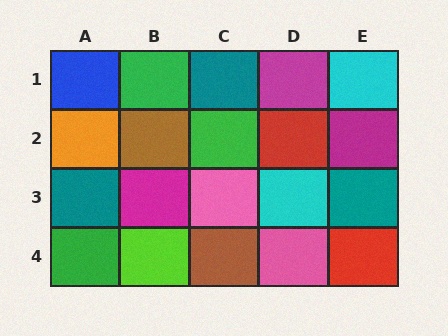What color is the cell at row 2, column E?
Magenta.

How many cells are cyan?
2 cells are cyan.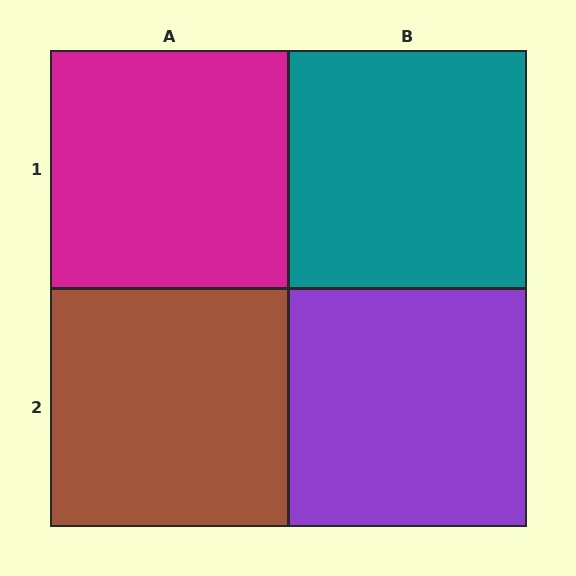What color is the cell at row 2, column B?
Purple.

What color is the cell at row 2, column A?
Brown.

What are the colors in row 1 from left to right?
Magenta, teal.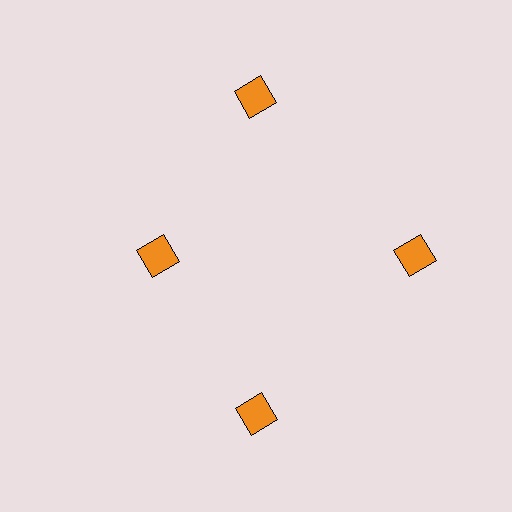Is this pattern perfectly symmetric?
No. The 4 orange squares are arranged in a ring, but one element near the 9 o'clock position is pulled inward toward the center, breaking the 4-fold rotational symmetry.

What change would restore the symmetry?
The symmetry would be restored by moving it outward, back onto the ring so that all 4 squares sit at equal angles and equal distance from the center.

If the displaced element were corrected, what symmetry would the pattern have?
It would have 4-fold rotational symmetry — the pattern would map onto itself every 90 degrees.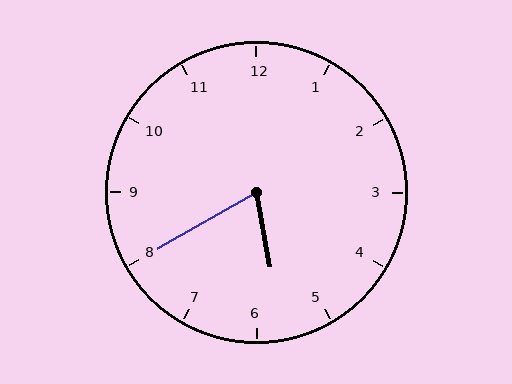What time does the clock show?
5:40.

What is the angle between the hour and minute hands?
Approximately 70 degrees.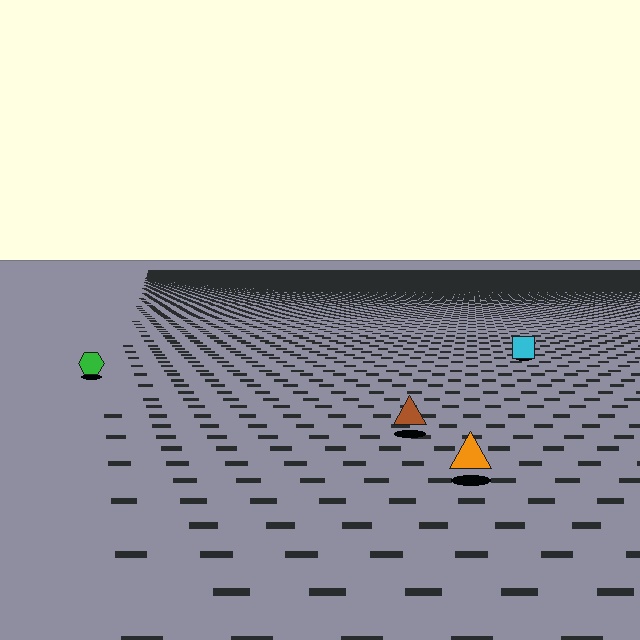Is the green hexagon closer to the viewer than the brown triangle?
No. The brown triangle is closer — you can tell from the texture gradient: the ground texture is coarser near it.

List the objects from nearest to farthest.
From nearest to farthest: the orange triangle, the brown triangle, the green hexagon, the cyan square.